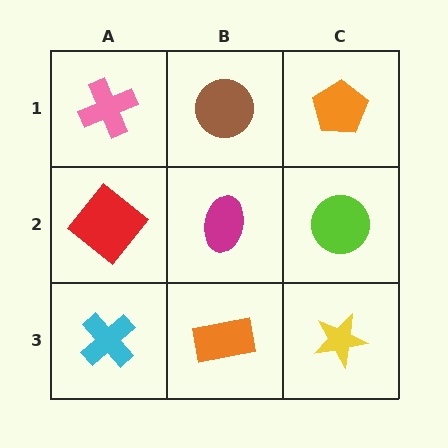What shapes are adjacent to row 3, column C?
A lime circle (row 2, column C), an orange rectangle (row 3, column B).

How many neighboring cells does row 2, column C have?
3.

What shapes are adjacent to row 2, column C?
An orange pentagon (row 1, column C), a yellow star (row 3, column C), a magenta ellipse (row 2, column B).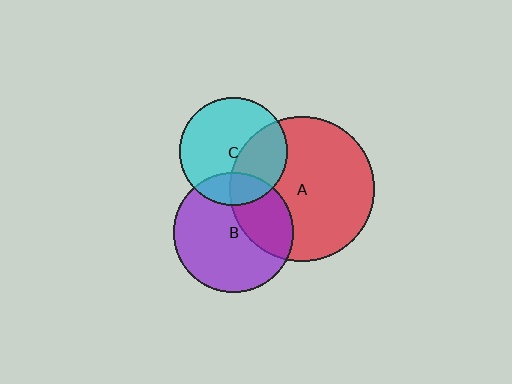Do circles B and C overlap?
Yes.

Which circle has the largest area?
Circle A (red).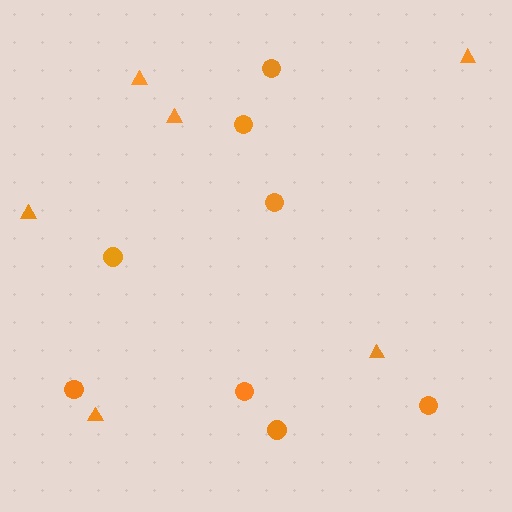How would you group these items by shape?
There are 2 groups: one group of circles (8) and one group of triangles (6).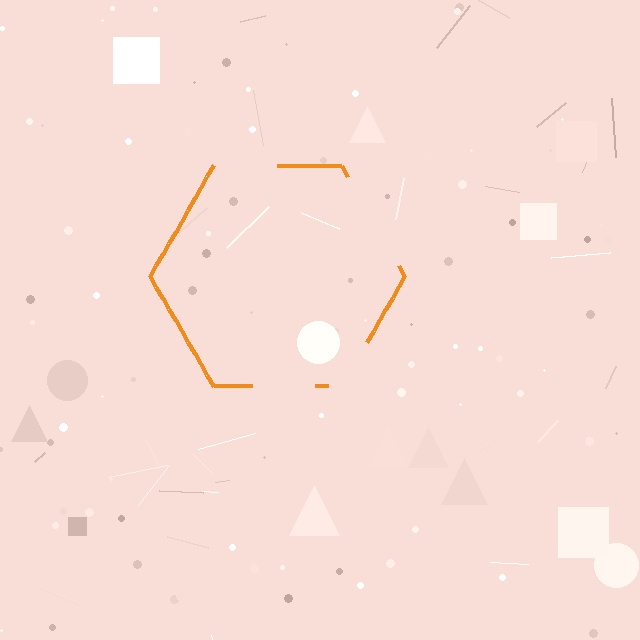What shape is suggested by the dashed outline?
The dashed outline suggests a hexagon.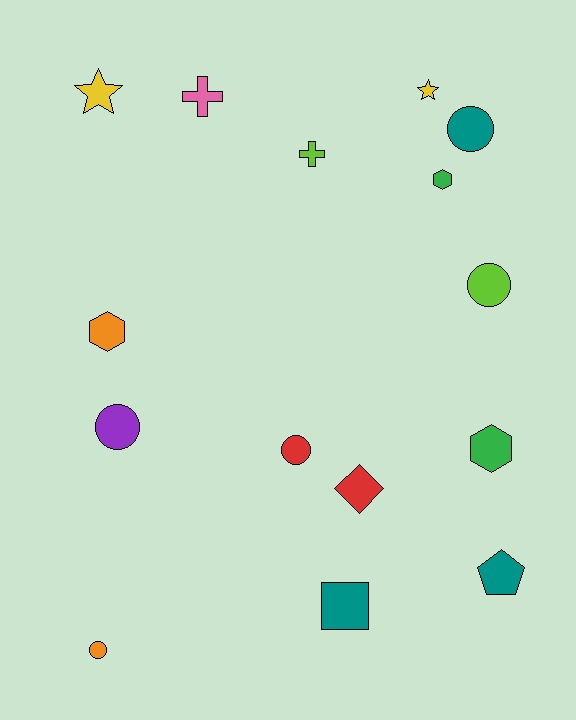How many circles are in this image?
There are 5 circles.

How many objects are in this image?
There are 15 objects.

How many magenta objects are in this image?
There are no magenta objects.